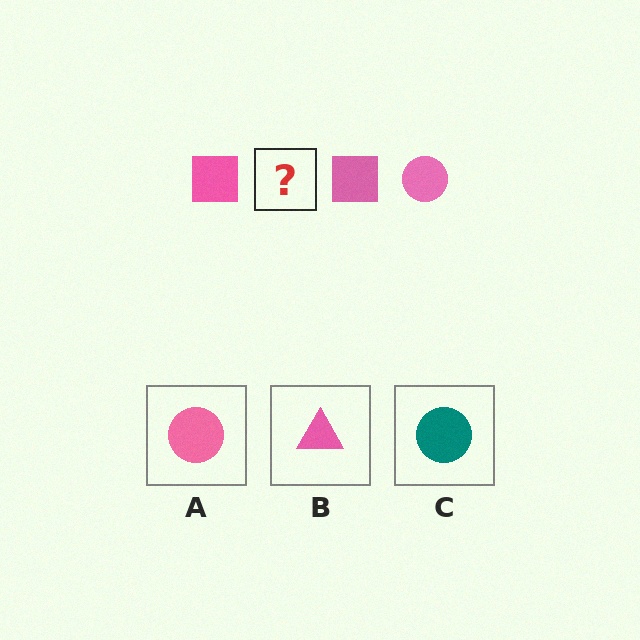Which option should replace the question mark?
Option A.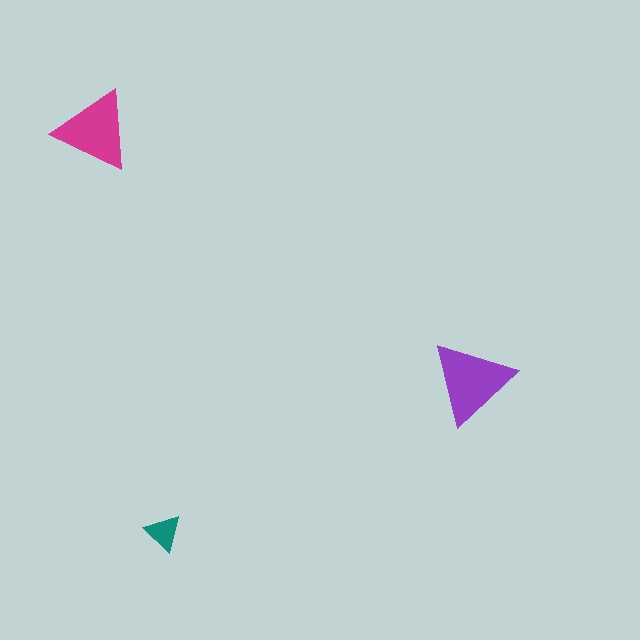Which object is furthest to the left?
The magenta triangle is leftmost.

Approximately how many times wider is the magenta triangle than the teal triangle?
About 2 times wider.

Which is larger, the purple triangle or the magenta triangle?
The purple one.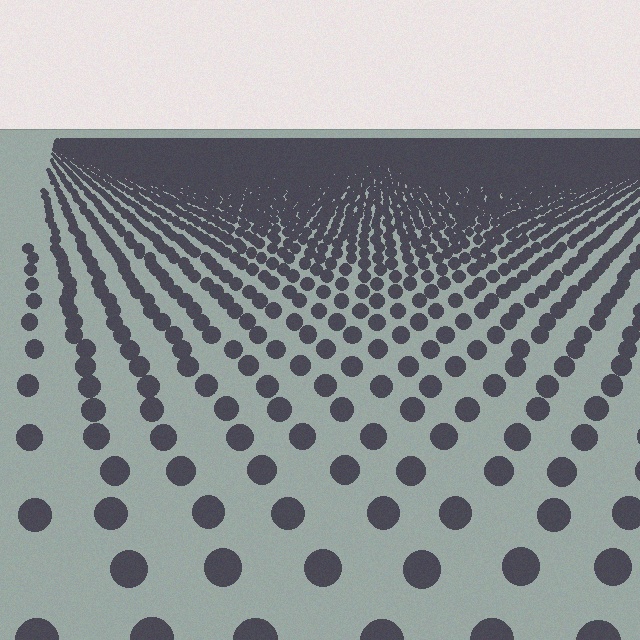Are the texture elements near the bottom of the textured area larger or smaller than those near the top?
Larger. Near the bottom, elements are closer to the viewer and appear at a bigger on-screen size.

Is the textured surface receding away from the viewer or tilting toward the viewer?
The surface is receding away from the viewer. Texture elements get smaller and denser toward the top.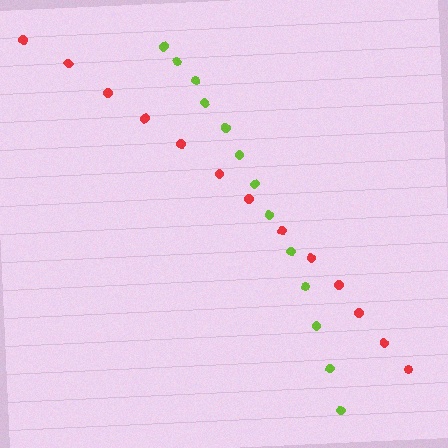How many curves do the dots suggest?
There are 2 distinct paths.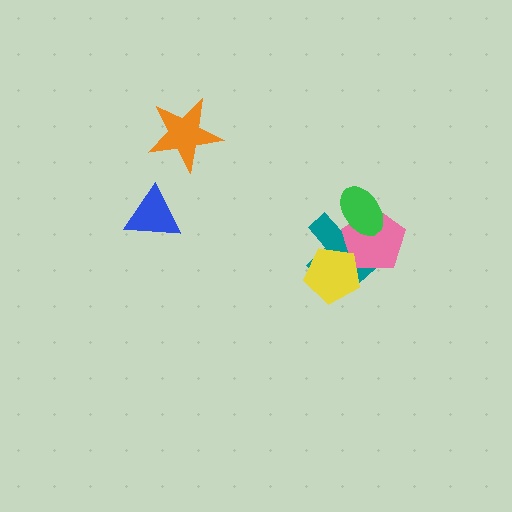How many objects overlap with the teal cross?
3 objects overlap with the teal cross.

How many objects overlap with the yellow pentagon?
2 objects overlap with the yellow pentagon.